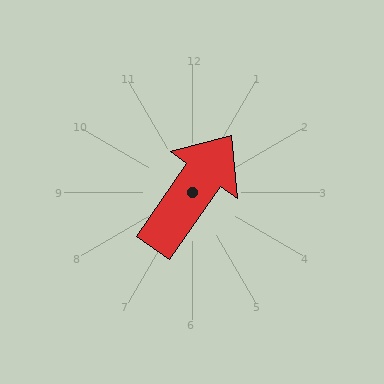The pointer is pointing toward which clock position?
Roughly 1 o'clock.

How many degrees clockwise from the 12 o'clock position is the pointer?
Approximately 35 degrees.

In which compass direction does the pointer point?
Northeast.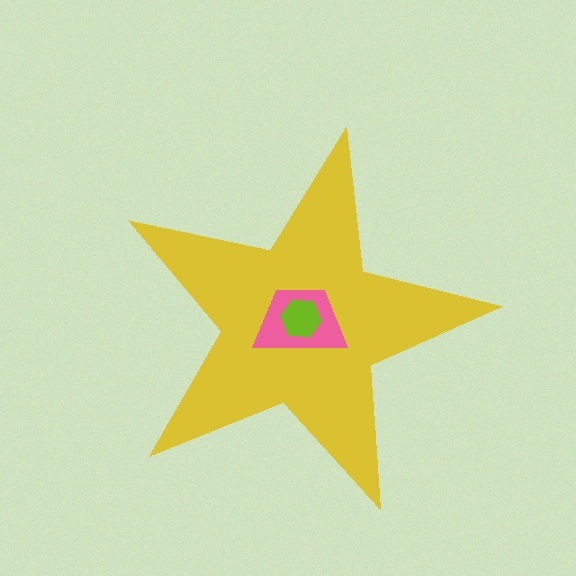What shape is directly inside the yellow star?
The pink trapezoid.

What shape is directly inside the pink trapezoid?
The lime hexagon.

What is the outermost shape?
The yellow star.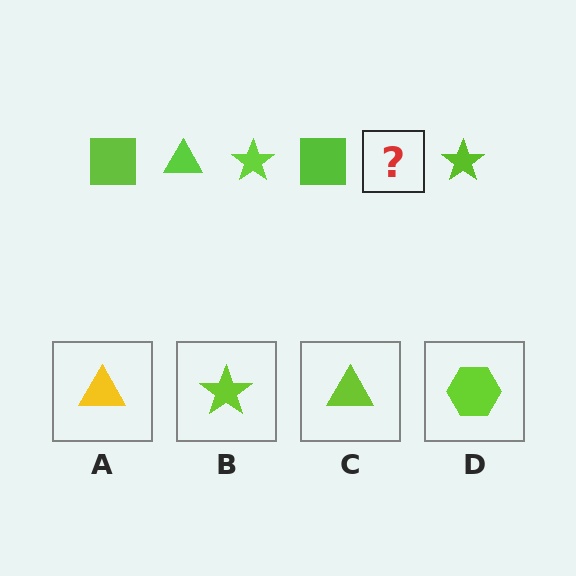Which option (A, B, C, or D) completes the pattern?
C.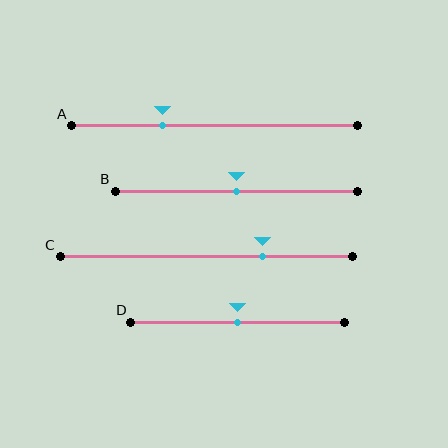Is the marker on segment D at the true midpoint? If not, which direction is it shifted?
Yes, the marker on segment D is at the true midpoint.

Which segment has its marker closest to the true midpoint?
Segment B has its marker closest to the true midpoint.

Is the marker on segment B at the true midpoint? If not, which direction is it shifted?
Yes, the marker on segment B is at the true midpoint.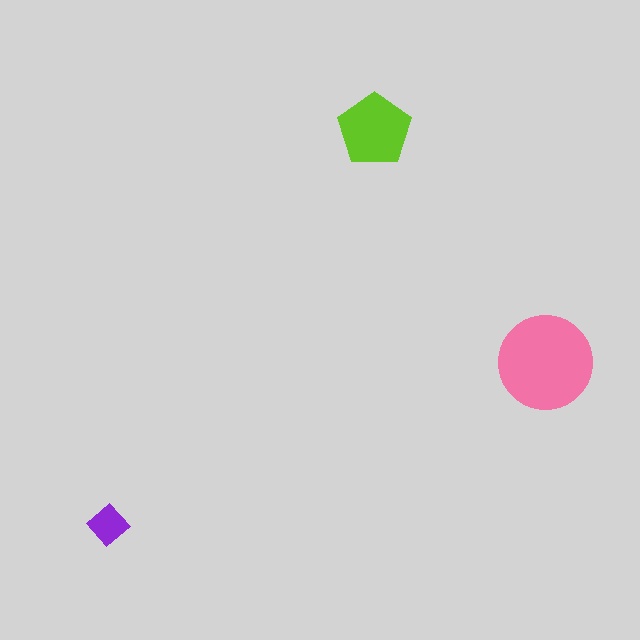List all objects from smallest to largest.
The purple diamond, the lime pentagon, the pink circle.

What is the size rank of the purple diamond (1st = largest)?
3rd.